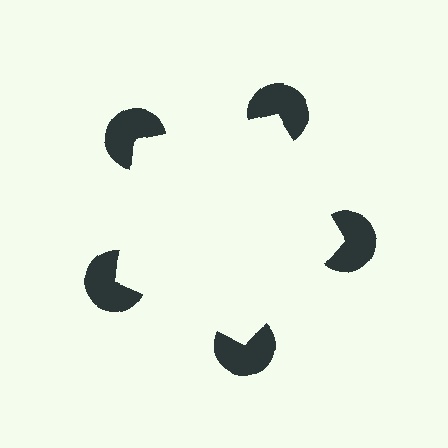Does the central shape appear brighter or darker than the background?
It typically appears slightly brighter than the background, even though no actual brightness change is drawn.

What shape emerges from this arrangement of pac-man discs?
An illusory pentagon — its edges are inferred from the aligned wedge cuts in the pac-man discs, not physically drawn.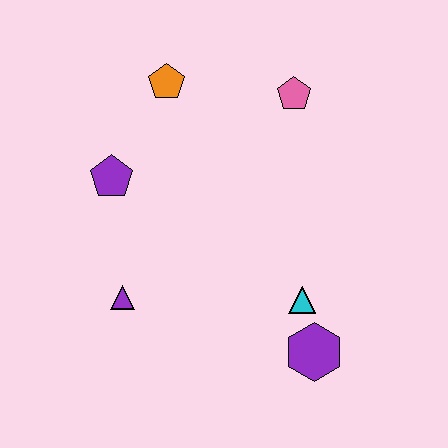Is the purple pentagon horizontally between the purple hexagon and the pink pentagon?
No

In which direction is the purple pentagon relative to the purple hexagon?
The purple pentagon is to the left of the purple hexagon.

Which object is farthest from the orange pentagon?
The purple hexagon is farthest from the orange pentagon.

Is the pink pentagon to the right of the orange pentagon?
Yes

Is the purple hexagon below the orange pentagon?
Yes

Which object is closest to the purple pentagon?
The orange pentagon is closest to the purple pentagon.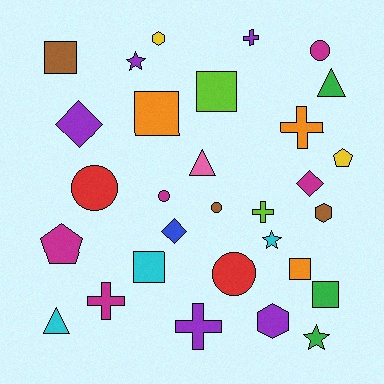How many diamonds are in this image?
There are 3 diamonds.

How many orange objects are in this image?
There are 3 orange objects.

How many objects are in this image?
There are 30 objects.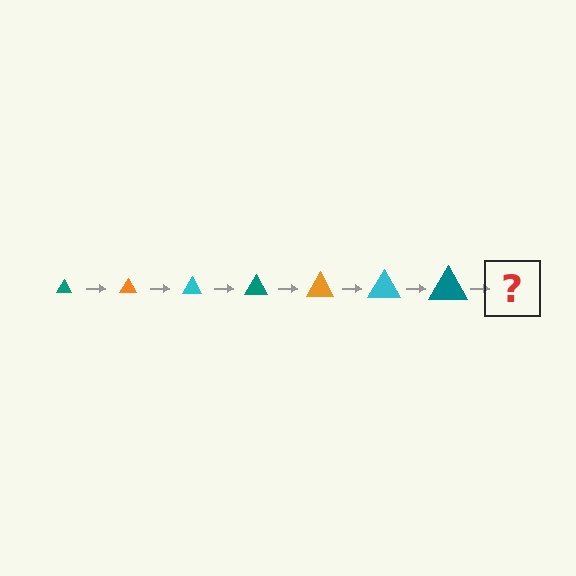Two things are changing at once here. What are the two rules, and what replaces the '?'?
The two rules are that the triangle grows larger each step and the color cycles through teal, orange, and cyan. The '?' should be an orange triangle, larger than the previous one.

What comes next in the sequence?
The next element should be an orange triangle, larger than the previous one.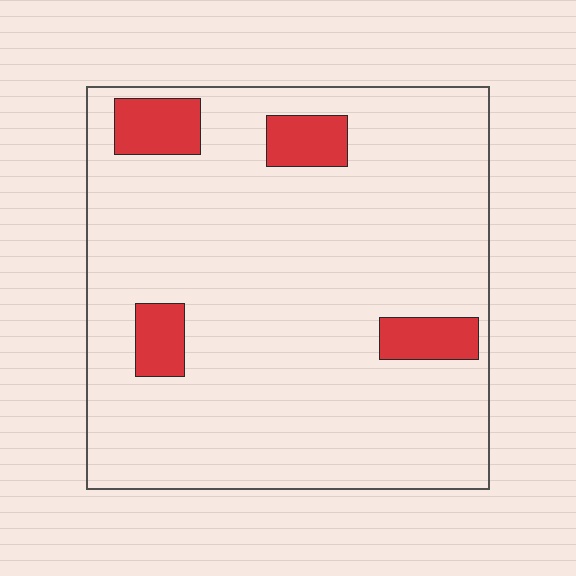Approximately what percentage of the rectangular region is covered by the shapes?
Approximately 10%.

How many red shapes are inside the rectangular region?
4.